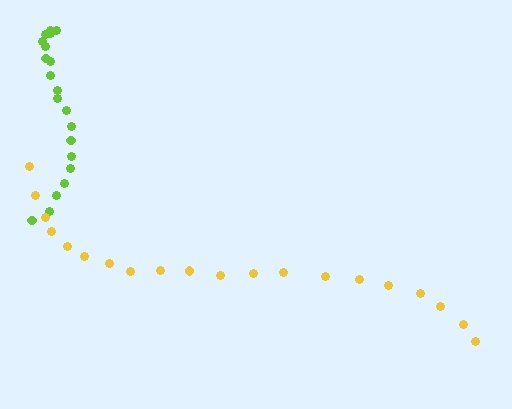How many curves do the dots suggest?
There are 2 distinct paths.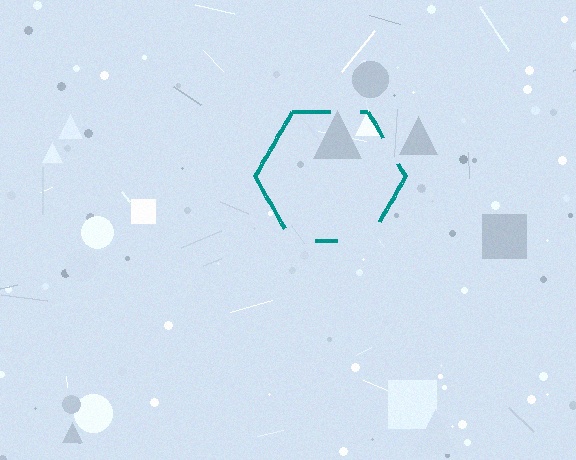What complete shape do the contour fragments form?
The contour fragments form a hexagon.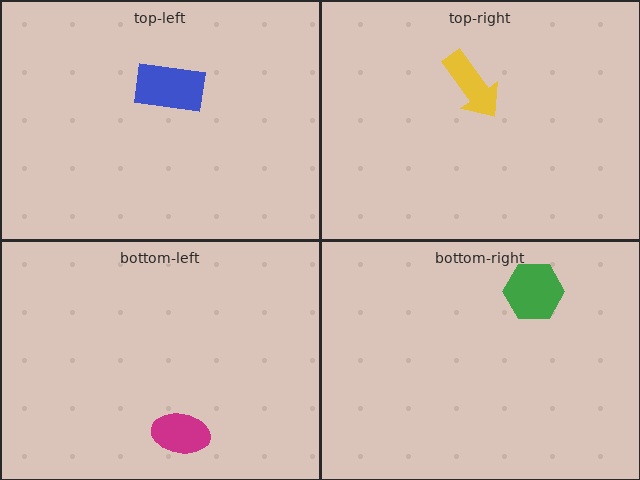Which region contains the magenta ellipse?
The bottom-left region.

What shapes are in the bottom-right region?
The green hexagon.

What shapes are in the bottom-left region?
The magenta ellipse.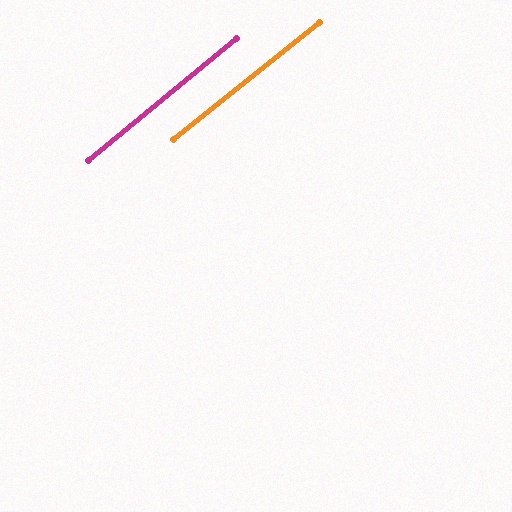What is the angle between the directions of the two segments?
Approximately 1 degree.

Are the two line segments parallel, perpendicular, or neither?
Parallel — their directions differ by only 0.7°.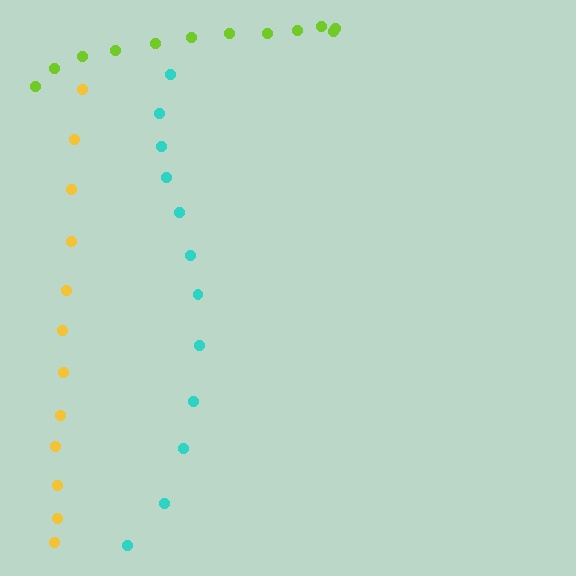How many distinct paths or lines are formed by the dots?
There are 3 distinct paths.